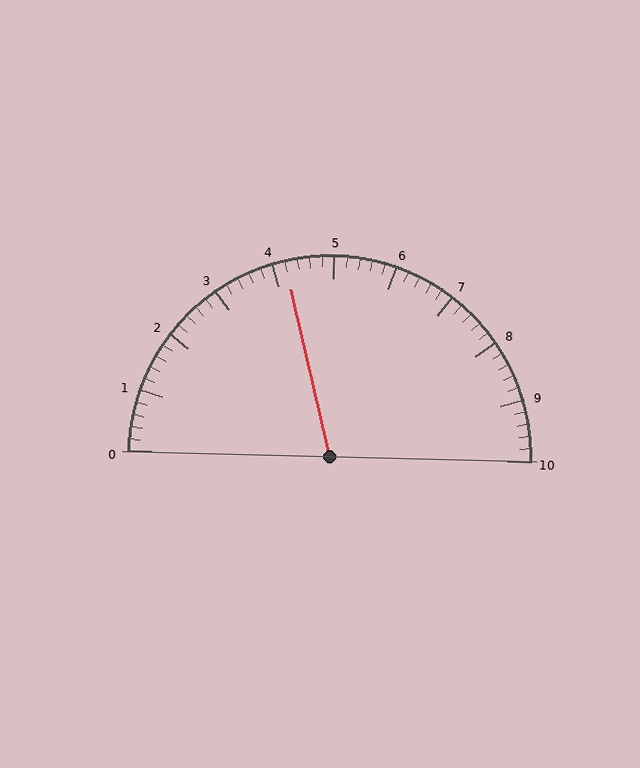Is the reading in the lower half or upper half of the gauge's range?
The reading is in the lower half of the range (0 to 10).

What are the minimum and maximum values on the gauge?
The gauge ranges from 0 to 10.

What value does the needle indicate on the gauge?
The needle indicates approximately 4.2.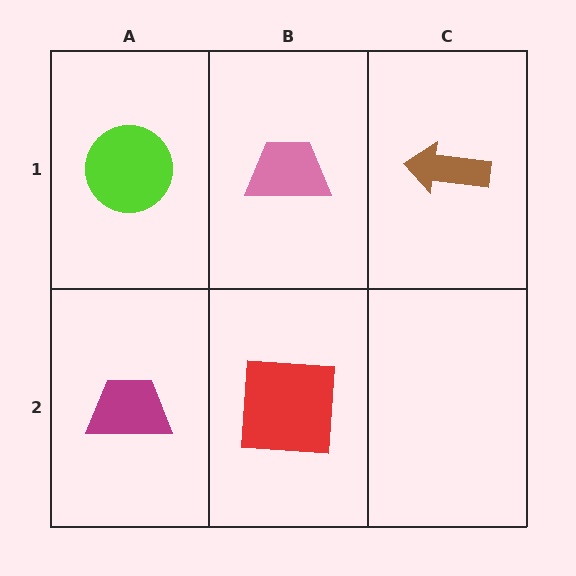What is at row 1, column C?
A brown arrow.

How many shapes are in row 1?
3 shapes.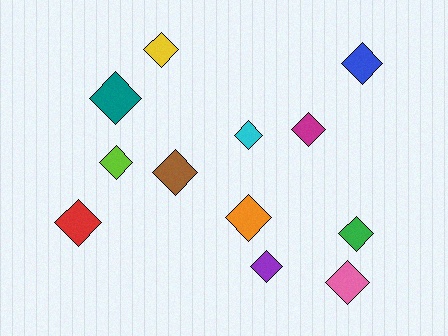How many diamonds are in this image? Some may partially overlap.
There are 12 diamonds.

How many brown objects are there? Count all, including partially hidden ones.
There is 1 brown object.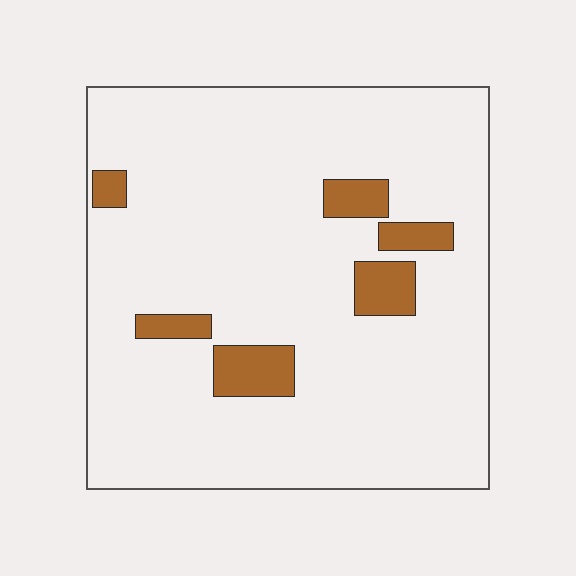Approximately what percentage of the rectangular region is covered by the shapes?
Approximately 10%.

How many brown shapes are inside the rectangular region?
6.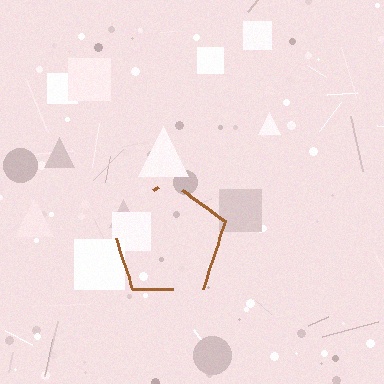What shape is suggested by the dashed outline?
The dashed outline suggests a pentagon.